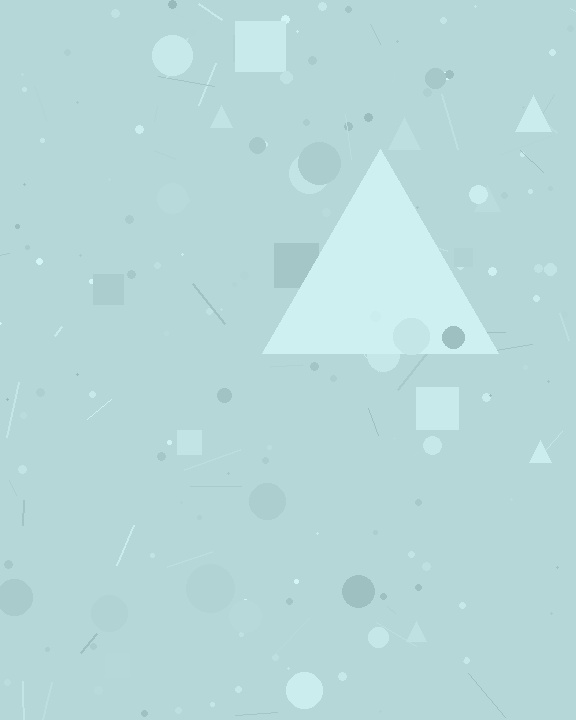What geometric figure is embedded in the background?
A triangle is embedded in the background.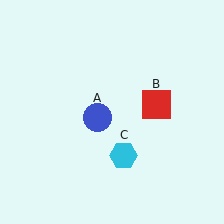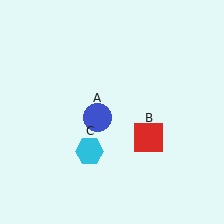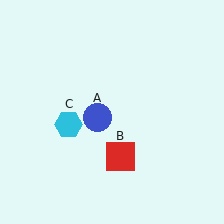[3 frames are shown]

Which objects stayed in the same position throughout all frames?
Blue circle (object A) remained stationary.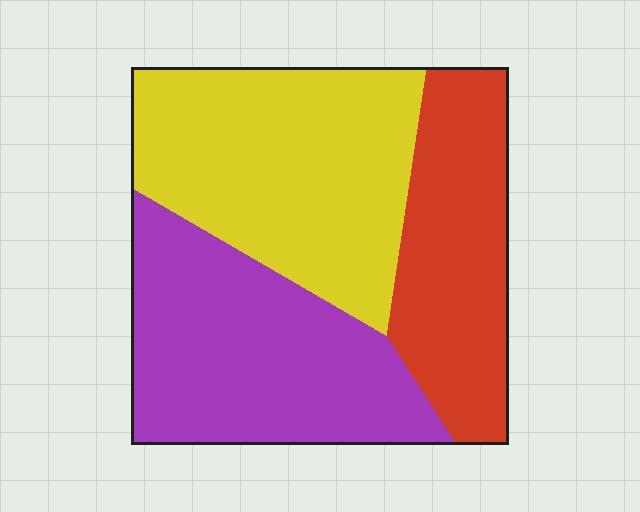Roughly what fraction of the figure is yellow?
Yellow covers around 40% of the figure.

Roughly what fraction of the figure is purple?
Purple takes up between a quarter and a half of the figure.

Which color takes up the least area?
Red, at roughly 25%.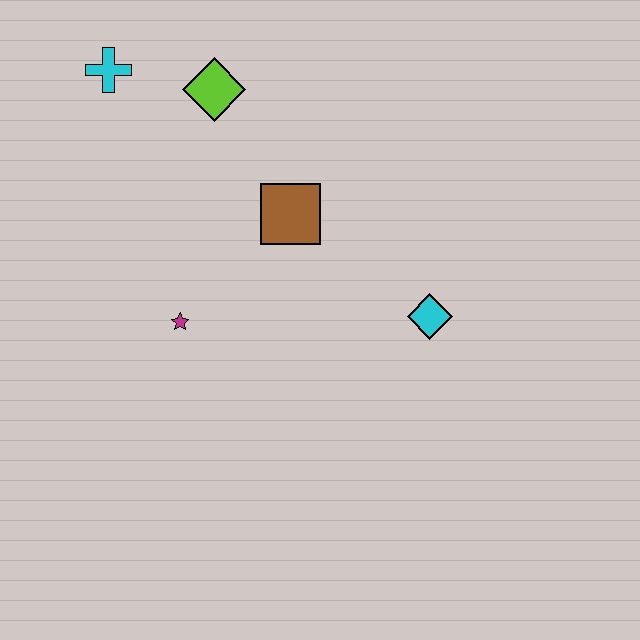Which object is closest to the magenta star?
The brown square is closest to the magenta star.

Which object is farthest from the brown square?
The cyan cross is farthest from the brown square.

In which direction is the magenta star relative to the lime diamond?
The magenta star is below the lime diamond.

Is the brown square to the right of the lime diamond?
Yes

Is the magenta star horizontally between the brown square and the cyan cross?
Yes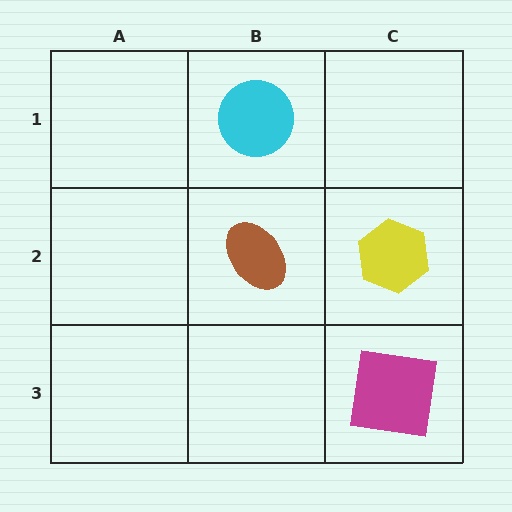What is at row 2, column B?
A brown ellipse.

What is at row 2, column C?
A yellow hexagon.